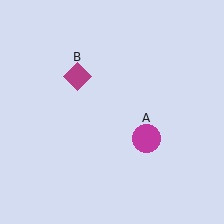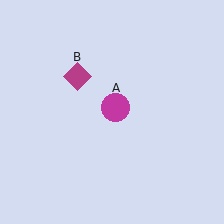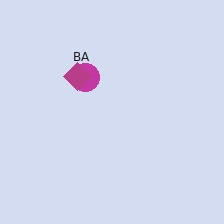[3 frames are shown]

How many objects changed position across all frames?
1 object changed position: magenta circle (object A).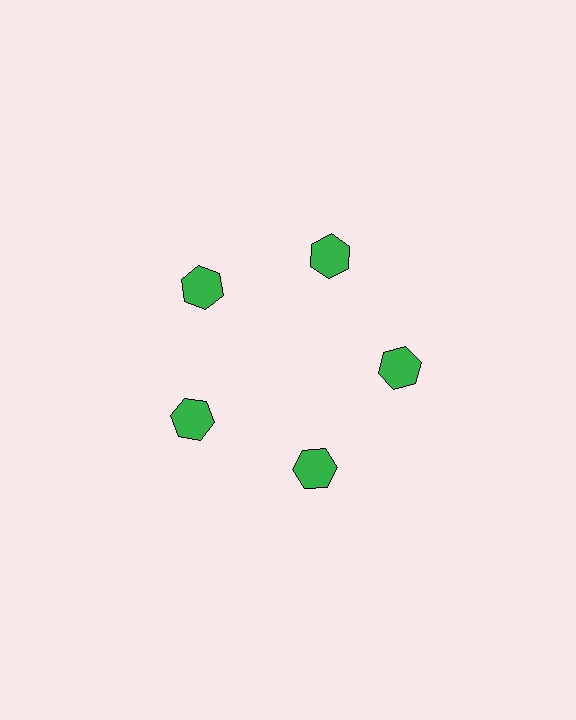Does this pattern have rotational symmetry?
Yes, this pattern has 5-fold rotational symmetry. It looks the same after rotating 72 degrees around the center.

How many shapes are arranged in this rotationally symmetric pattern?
There are 5 shapes, arranged in 5 groups of 1.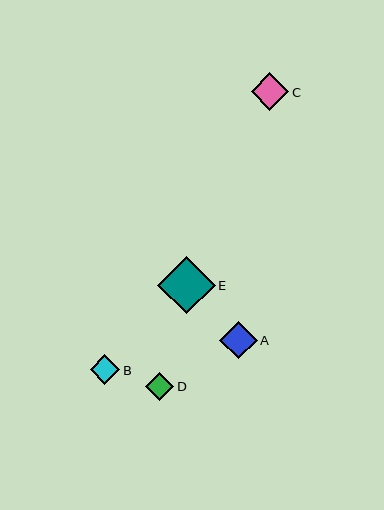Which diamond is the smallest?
Diamond D is the smallest with a size of approximately 29 pixels.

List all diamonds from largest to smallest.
From largest to smallest: E, C, A, B, D.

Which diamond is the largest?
Diamond E is the largest with a size of approximately 58 pixels.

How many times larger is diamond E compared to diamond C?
Diamond E is approximately 1.5 times the size of diamond C.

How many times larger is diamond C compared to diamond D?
Diamond C is approximately 1.3 times the size of diamond D.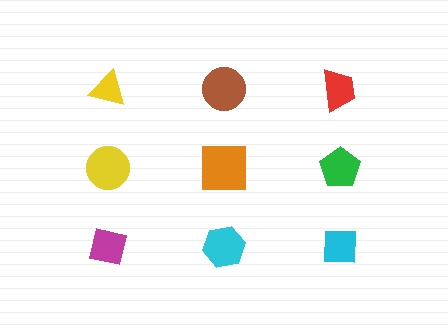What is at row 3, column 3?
A cyan square.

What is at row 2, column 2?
An orange square.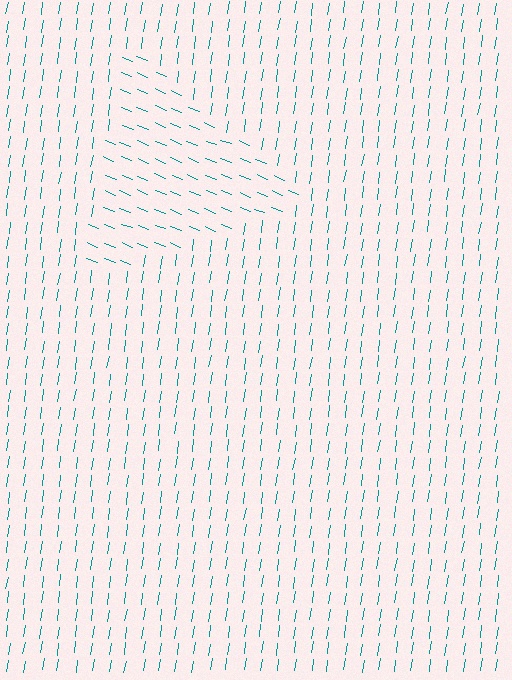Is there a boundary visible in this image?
Yes, there is a texture boundary formed by a change in line orientation.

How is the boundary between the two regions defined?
The boundary is defined purely by a change in line orientation (approximately 77 degrees difference). All lines are the same color and thickness.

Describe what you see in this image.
The image is filled with small teal line segments. A triangle region in the image has lines oriented differently from the surrounding lines, creating a visible texture boundary.